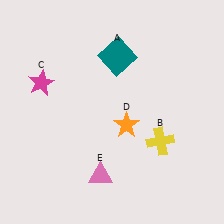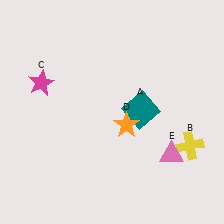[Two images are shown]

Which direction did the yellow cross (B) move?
The yellow cross (B) moved right.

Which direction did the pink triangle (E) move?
The pink triangle (E) moved right.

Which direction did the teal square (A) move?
The teal square (A) moved down.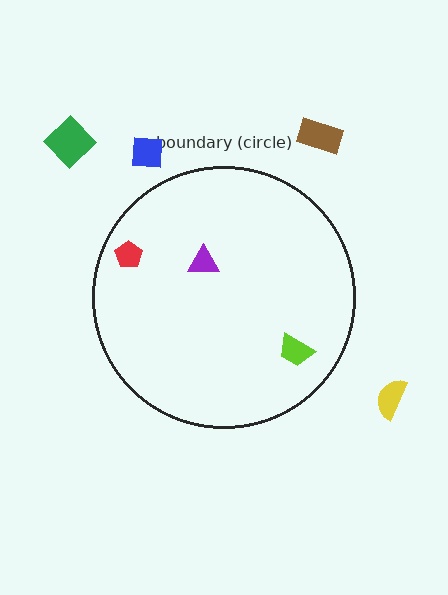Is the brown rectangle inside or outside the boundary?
Outside.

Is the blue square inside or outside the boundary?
Outside.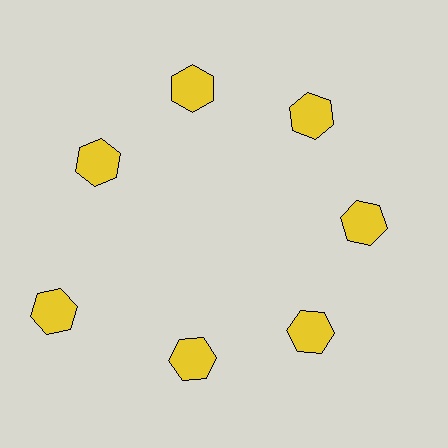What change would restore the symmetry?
The symmetry would be restored by moving it inward, back onto the ring so that all 7 hexagons sit at equal angles and equal distance from the center.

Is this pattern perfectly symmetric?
No. The 7 yellow hexagons are arranged in a ring, but one element near the 8 o'clock position is pushed outward from the center, breaking the 7-fold rotational symmetry.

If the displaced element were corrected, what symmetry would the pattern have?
It would have 7-fold rotational symmetry — the pattern would map onto itself every 51 degrees.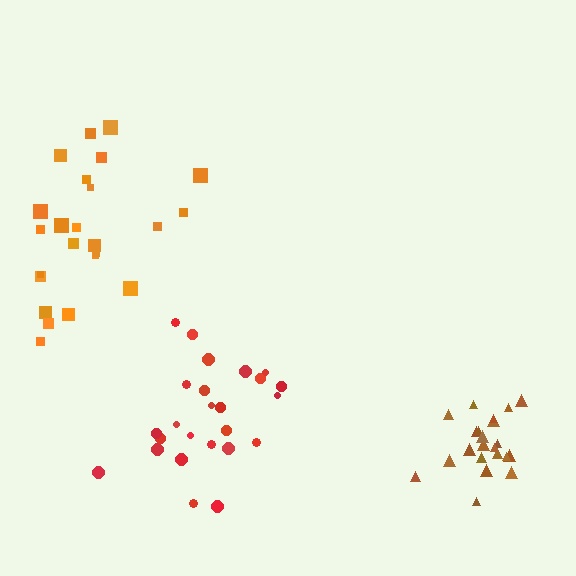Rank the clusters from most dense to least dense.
brown, red, orange.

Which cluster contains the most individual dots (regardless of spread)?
Red (25).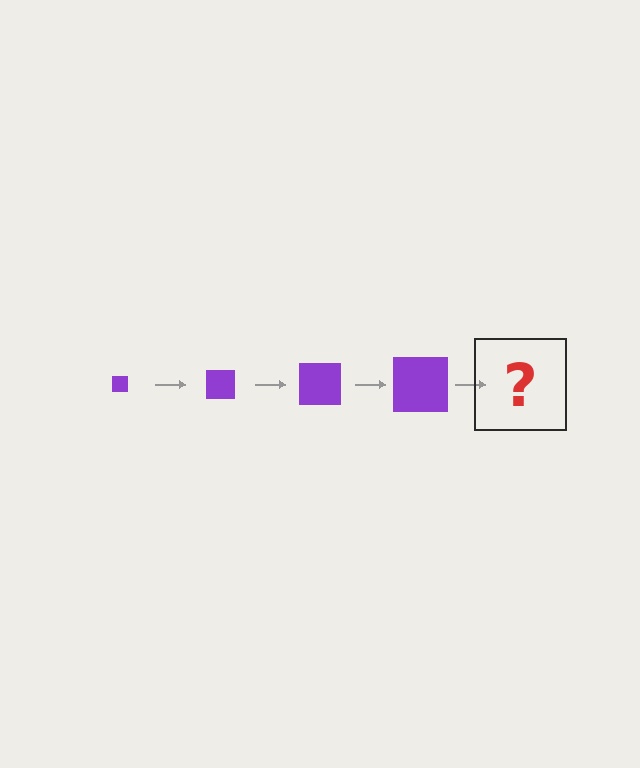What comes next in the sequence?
The next element should be a purple square, larger than the previous one.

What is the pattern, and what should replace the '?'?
The pattern is that the square gets progressively larger each step. The '?' should be a purple square, larger than the previous one.